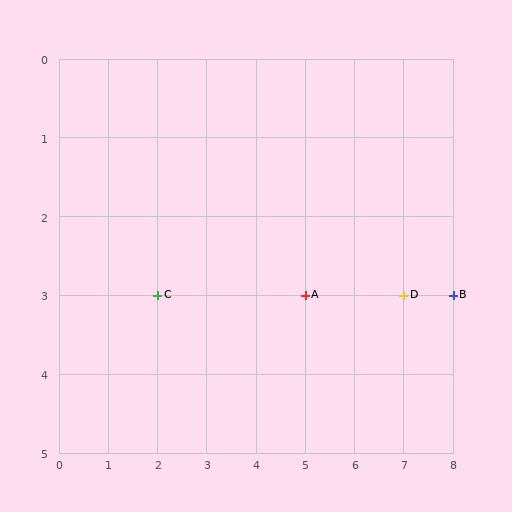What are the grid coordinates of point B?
Point B is at grid coordinates (8, 3).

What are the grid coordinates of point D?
Point D is at grid coordinates (7, 3).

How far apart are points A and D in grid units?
Points A and D are 2 columns apart.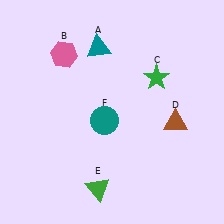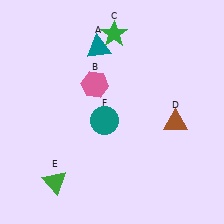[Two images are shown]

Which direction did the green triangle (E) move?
The green triangle (E) moved left.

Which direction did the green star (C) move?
The green star (C) moved up.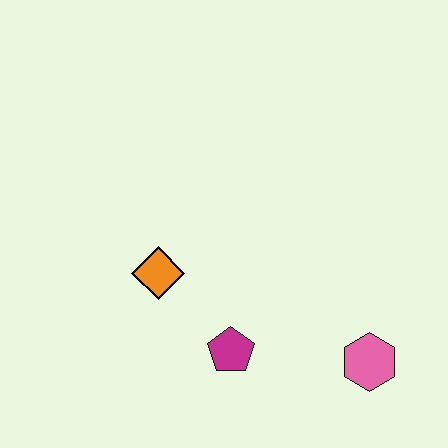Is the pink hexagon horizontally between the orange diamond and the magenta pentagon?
No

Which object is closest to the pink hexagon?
The magenta pentagon is closest to the pink hexagon.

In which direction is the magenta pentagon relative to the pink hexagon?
The magenta pentagon is to the left of the pink hexagon.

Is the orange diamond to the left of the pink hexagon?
Yes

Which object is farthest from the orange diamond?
The pink hexagon is farthest from the orange diamond.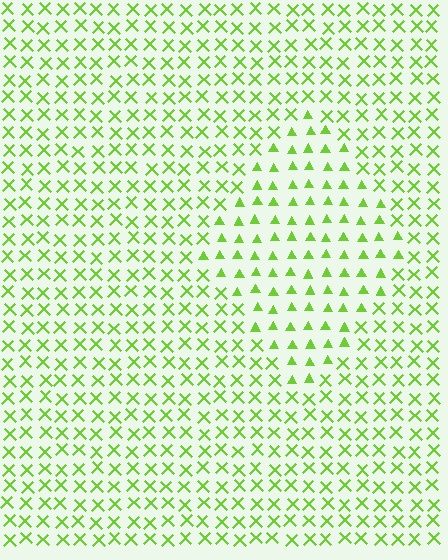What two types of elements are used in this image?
The image uses triangles inside the diamond region and X marks outside it.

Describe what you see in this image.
The image is filled with small lime elements arranged in a uniform grid. A diamond-shaped region contains triangles, while the surrounding area contains X marks. The boundary is defined purely by the change in element shape.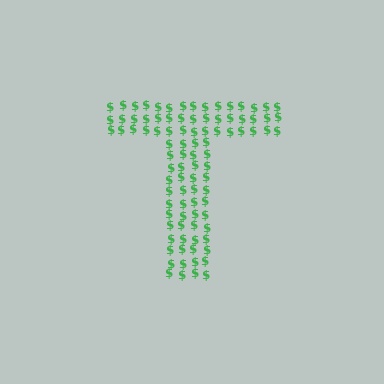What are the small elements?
The small elements are dollar signs.